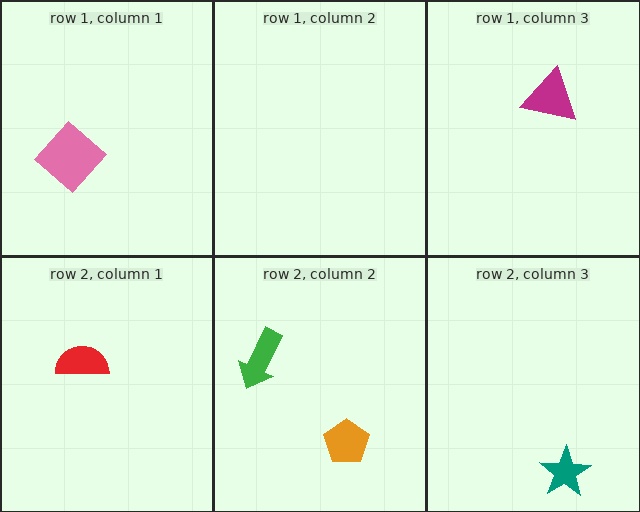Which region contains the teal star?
The row 2, column 3 region.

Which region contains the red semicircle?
The row 2, column 1 region.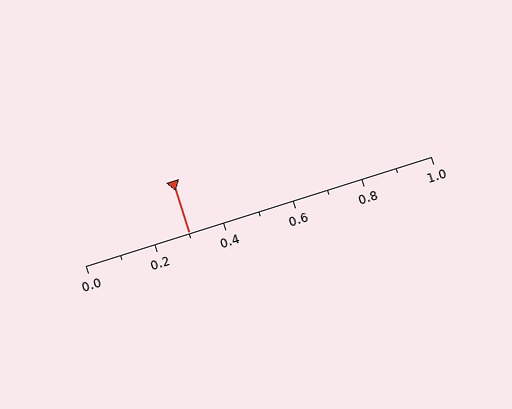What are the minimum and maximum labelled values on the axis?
The axis runs from 0.0 to 1.0.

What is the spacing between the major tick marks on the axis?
The major ticks are spaced 0.2 apart.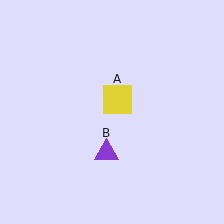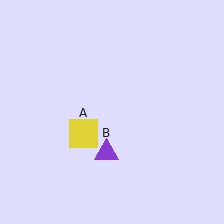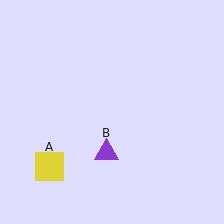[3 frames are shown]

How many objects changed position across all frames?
1 object changed position: yellow square (object A).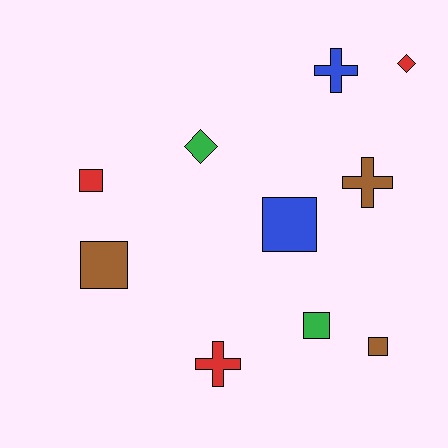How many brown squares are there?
There are 2 brown squares.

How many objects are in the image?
There are 10 objects.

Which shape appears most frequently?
Square, with 5 objects.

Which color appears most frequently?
Red, with 3 objects.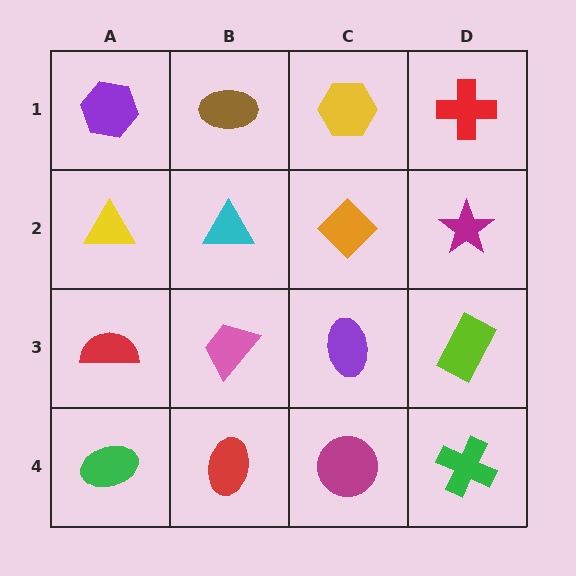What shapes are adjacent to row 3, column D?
A magenta star (row 2, column D), a green cross (row 4, column D), a purple ellipse (row 3, column C).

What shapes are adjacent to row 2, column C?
A yellow hexagon (row 1, column C), a purple ellipse (row 3, column C), a cyan triangle (row 2, column B), a magenta star (row 2, column D).